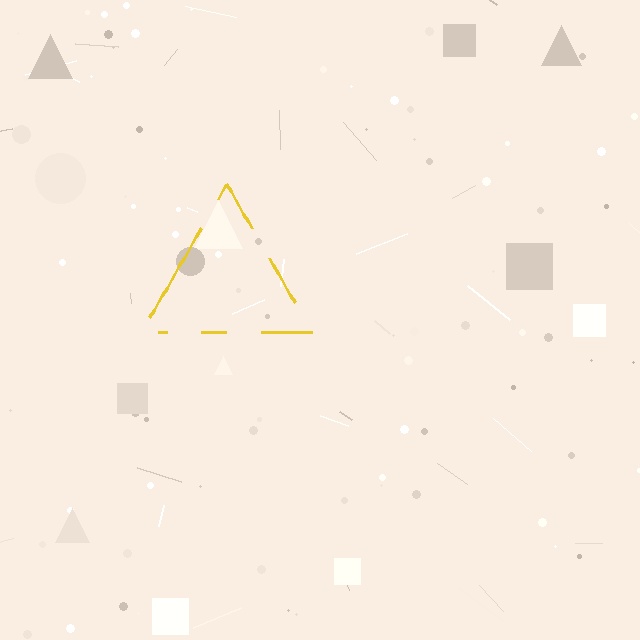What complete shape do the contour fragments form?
The contour fragments form a triangle.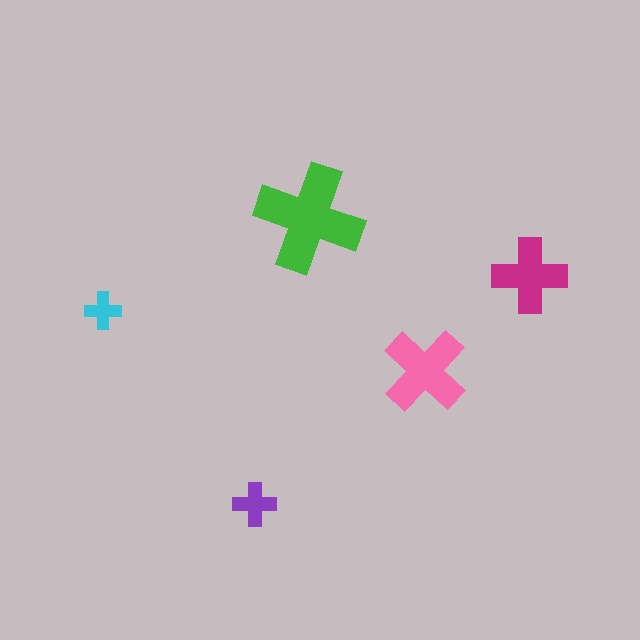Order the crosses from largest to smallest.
the green one, the pink one, the magenta one, the purple one, the cyan one.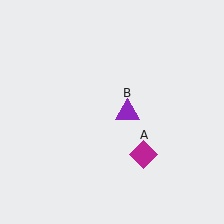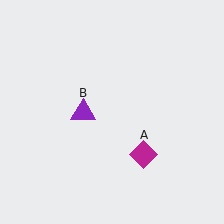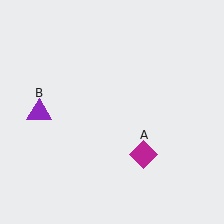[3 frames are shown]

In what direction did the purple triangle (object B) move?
The purple triangle (object B) moved left.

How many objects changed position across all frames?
1 object changed position: purple triangle (object B).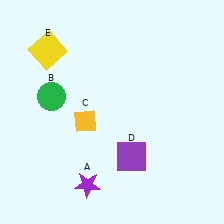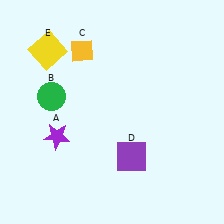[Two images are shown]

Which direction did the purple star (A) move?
The purple star (A) moved up.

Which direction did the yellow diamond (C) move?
The yellow diamond (C) moved up.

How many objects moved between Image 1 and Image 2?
2 objects moved between the two images.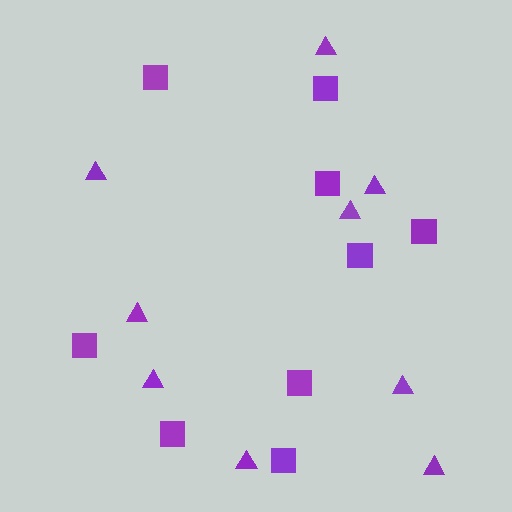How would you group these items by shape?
There are 2 groups: one group of triangles (9) and one group of squares (9).